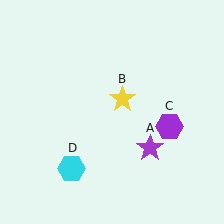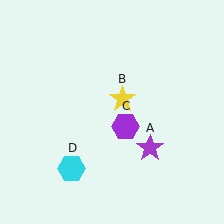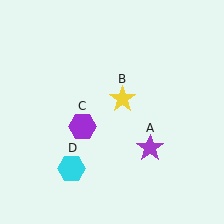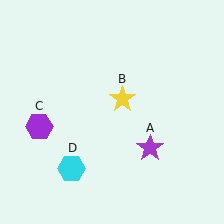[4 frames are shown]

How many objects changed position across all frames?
1 object changed position: purple hexagon (object C).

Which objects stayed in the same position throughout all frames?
Purple star (object A) and yellow star (object B) and cyan hexagon (object D) remained stationary.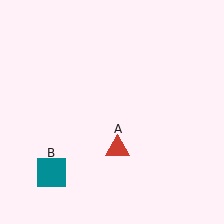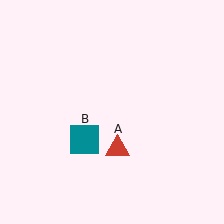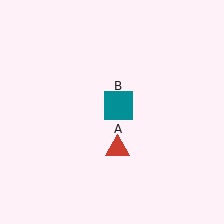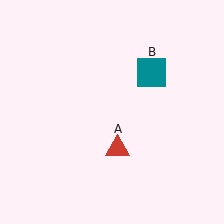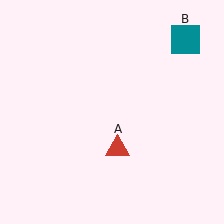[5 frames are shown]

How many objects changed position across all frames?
1 object changed position: teal square (object B).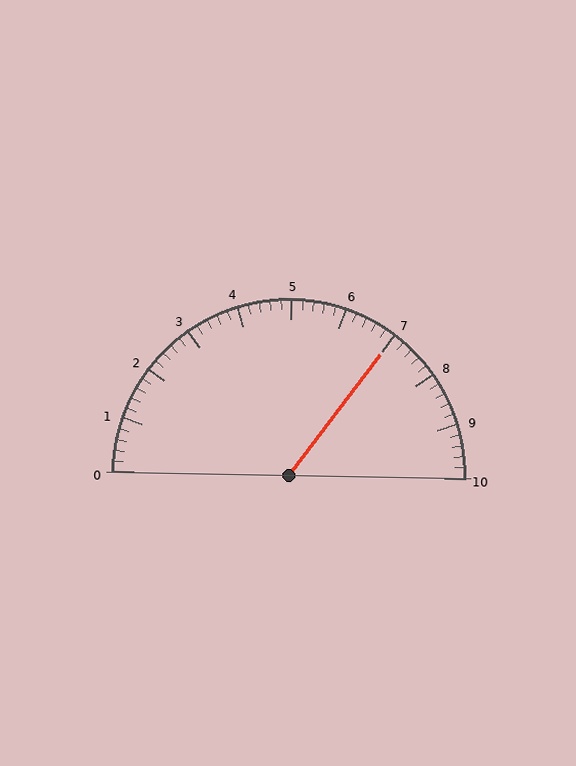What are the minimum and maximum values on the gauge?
The gauge ranges from 0 to 10.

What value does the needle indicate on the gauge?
The needle indicates approximately 7.0.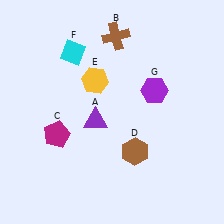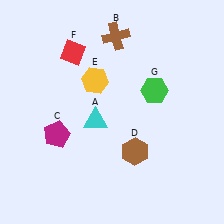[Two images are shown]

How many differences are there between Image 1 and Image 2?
There are 3 differences between the two images.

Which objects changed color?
A changed from purple to cyan. F changed from cyan to red. G changed from purple to green.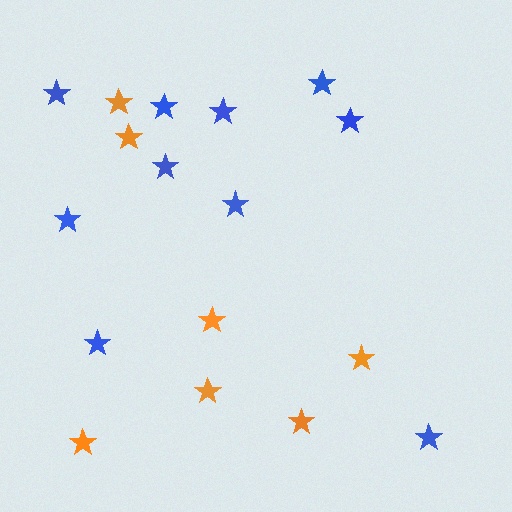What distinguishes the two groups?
There are 2 groups: one group of orange stars (7) and one group of blue stars (10).